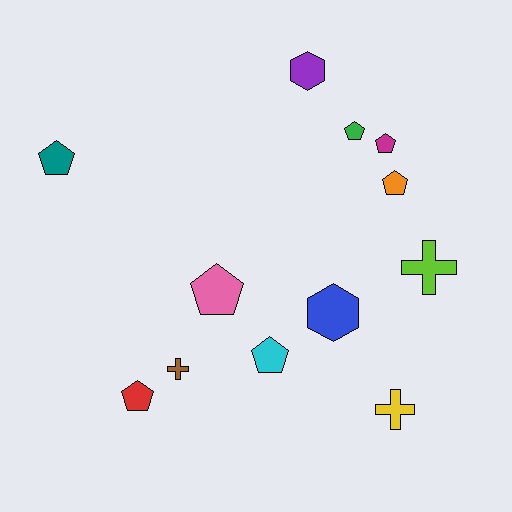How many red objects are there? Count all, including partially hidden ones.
There is 1 red object.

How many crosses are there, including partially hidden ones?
There are 3 crosses.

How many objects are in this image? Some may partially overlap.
There are 12 objects.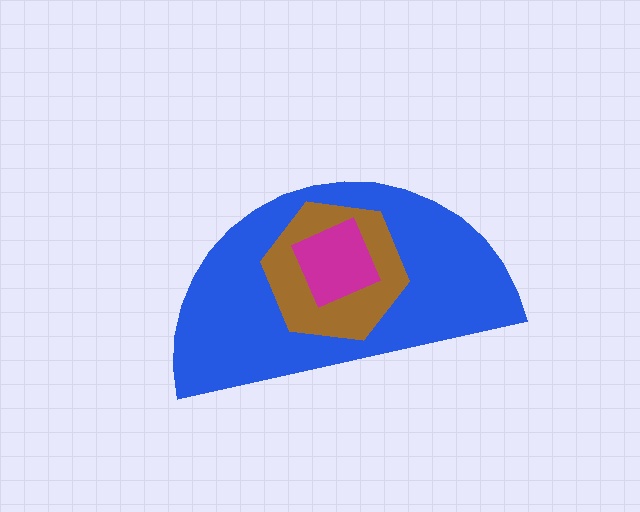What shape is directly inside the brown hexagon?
The magenta diamond.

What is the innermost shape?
The magenta diamond.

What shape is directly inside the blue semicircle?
The brown hexagon.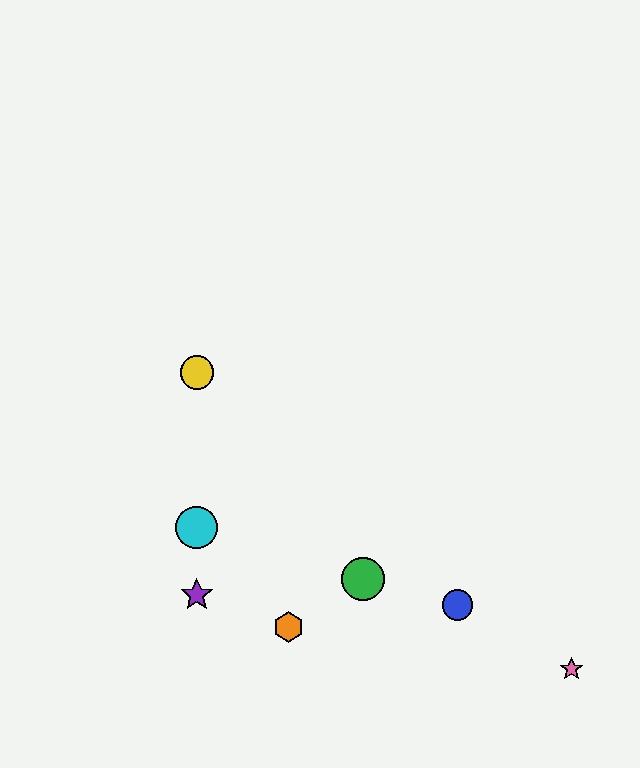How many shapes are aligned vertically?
4 shapes (the red star, the yellow circle, the purple star, the cyan circle) are aligned vertically.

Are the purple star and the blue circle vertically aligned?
No, the purple star is at x≈197 and the blue circle is at x≈457.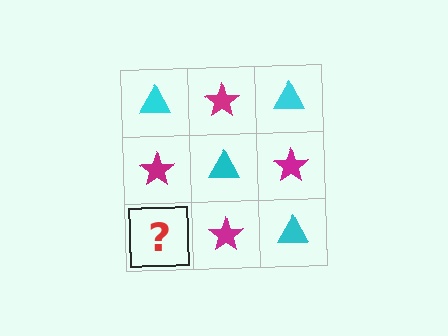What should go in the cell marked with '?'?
The missing cell should contain a cyan triangle.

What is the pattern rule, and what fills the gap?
The rule is that it alternates cyan triangle and magenta star in a checkerboard pattern. The gap should be filled with a cyan triangle.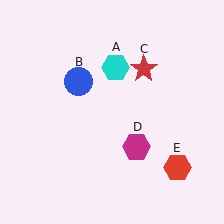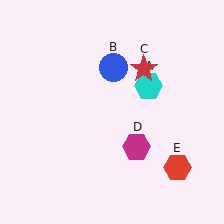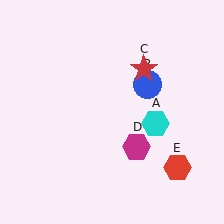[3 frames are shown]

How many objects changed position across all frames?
2 objects changed position: cyan hexagon (object A), blue circle (object B).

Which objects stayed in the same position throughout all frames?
Red star (object C) and magenta hexagon (object D) and red hexagon (object E) remained stationary.